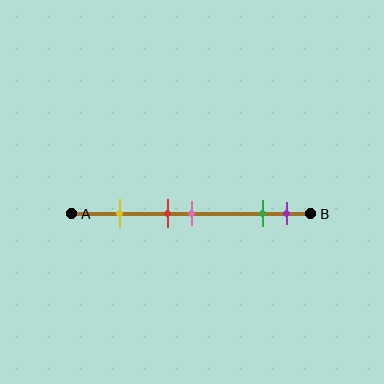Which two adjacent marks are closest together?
The red and pink marks are the closest adjacent pair.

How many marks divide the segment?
There are 5 marks dividing the segment.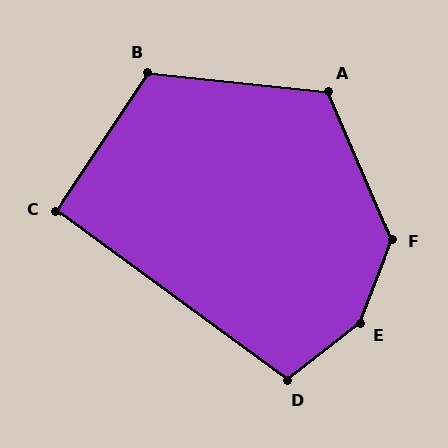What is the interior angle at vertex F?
Approximately 136 degrees (obtuse).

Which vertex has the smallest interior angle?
C, at approximately 92 degrees.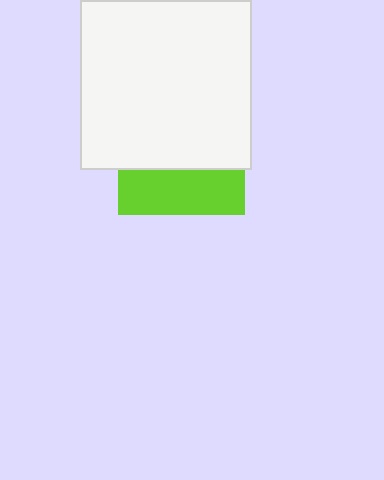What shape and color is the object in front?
The object in front is a white square.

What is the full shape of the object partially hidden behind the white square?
The partially hidden object is a lime square.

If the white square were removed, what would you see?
You would see the complete lime square.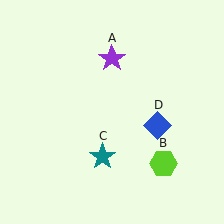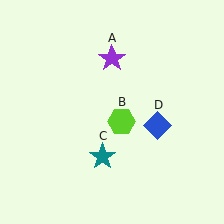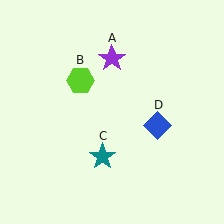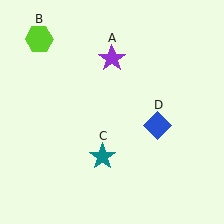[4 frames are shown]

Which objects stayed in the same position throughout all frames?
Purple star (object A) and teal star (object C) and blue diamond (object D) remained stationary.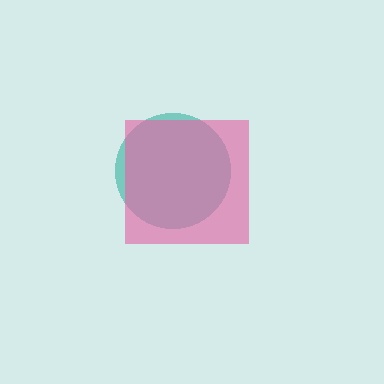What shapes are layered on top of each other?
The layered shapes are: a teal circle, a pink square.